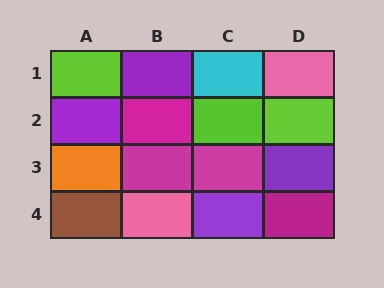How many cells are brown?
1 cell is brown.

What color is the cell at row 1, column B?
Purple.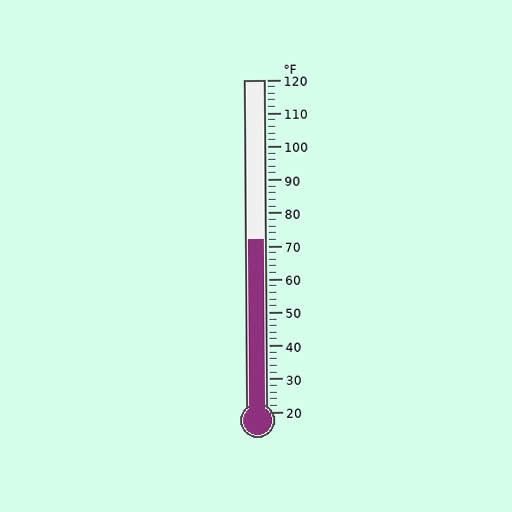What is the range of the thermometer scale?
The thermometer scale ranges from 20°F to 120°F.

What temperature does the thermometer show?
The thermometer shows approximately 72°F.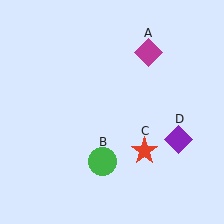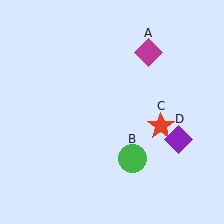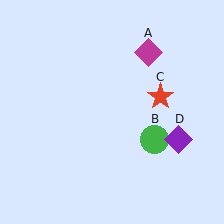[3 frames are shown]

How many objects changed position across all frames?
2 objects changed position: green circle (object B), red star (object C).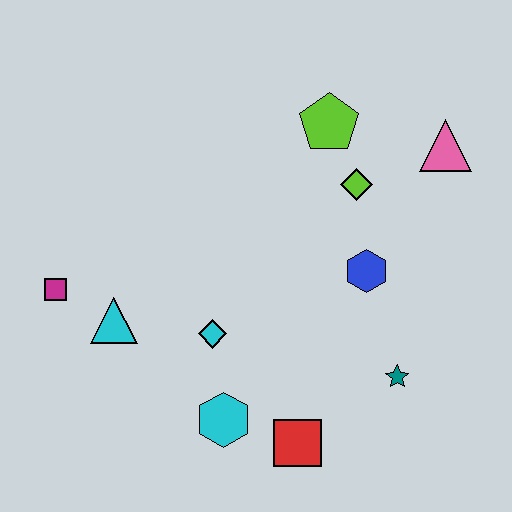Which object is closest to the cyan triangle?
The magenta square is closest to the cyan triangle.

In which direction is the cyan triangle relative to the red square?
The cyan triangle is to the left of the red square.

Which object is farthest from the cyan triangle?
The pink triangle is farthest from the cyan triangle.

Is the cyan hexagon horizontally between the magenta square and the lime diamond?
Yes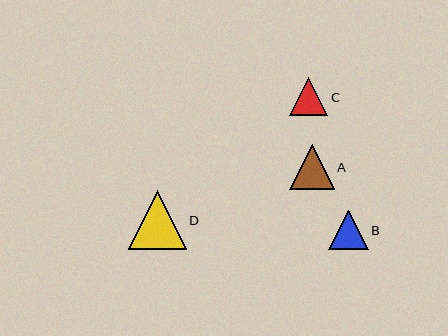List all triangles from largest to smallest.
From largest to smallest: D, A, B, C.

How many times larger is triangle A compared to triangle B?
Triangle A is approximately 1.1 times the size of triangle B.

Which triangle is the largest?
Triangle D is the largest with a size of approximately 58 pixels.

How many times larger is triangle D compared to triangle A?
Triangle D is approximately 1.3 times the size of triangle A.